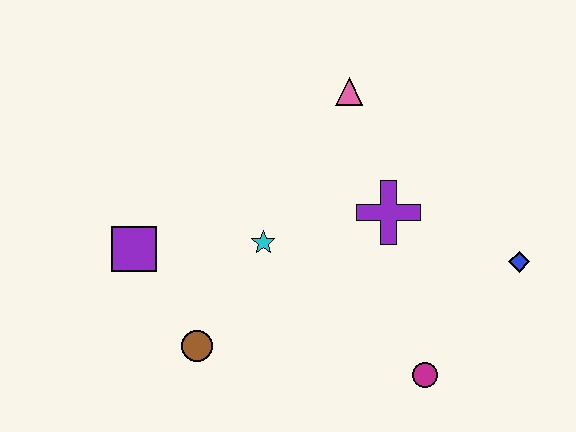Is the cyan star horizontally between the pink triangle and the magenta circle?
No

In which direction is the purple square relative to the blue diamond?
The purple square is to the left of the blue diamond.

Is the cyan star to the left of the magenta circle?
Yes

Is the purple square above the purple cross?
No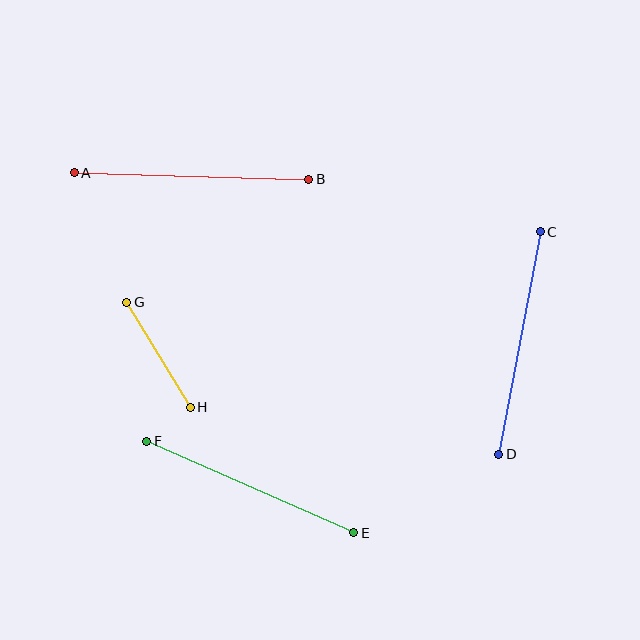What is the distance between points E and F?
The distance is approximately 226 pixels.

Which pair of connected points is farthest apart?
Points A and B are farthest apart.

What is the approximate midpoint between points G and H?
The midpoint is at approximately (158, 355) pixels.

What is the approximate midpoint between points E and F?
The midpoint is at approximately (250, 487) pixels.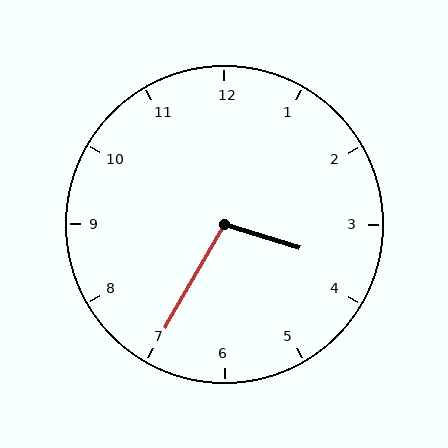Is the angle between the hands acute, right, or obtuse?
It is obtuse.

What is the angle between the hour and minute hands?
Approximately 102 degrees.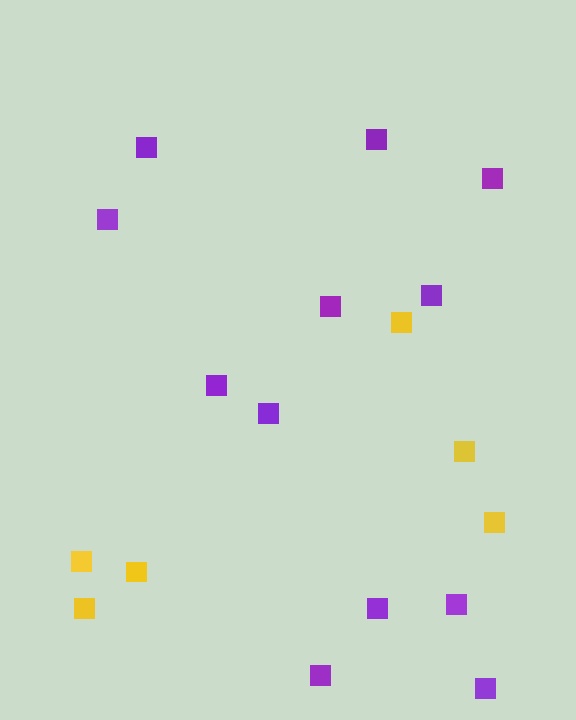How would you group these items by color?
There are 2 groups: one group of purple squares (12) and one group of yellow squares (6).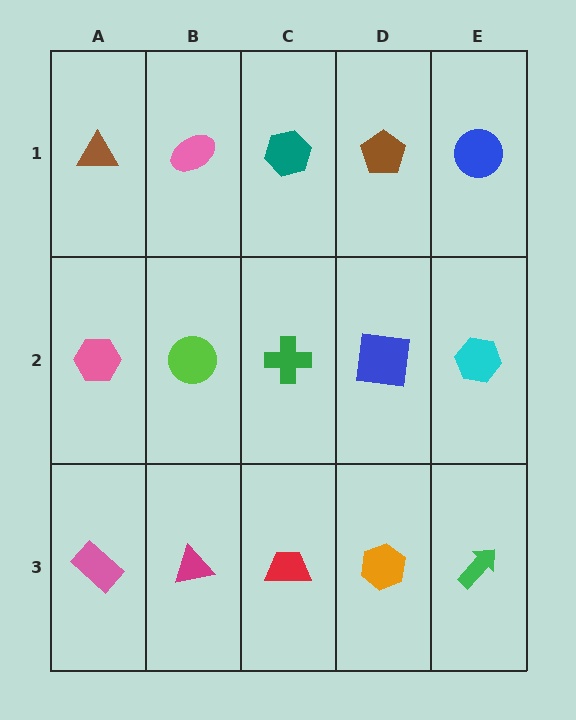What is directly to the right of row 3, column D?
A green arrow.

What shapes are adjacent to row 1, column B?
A lime circle (row 2, column B), a brown triangle (row 1, column A), a teal hexagon (row 1, column C).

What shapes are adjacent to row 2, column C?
A teal hexagon (row 1, column C), a red trapezoid (row 3, column C), a lime circle (row 2, column B), a blue square (row 2, column D).